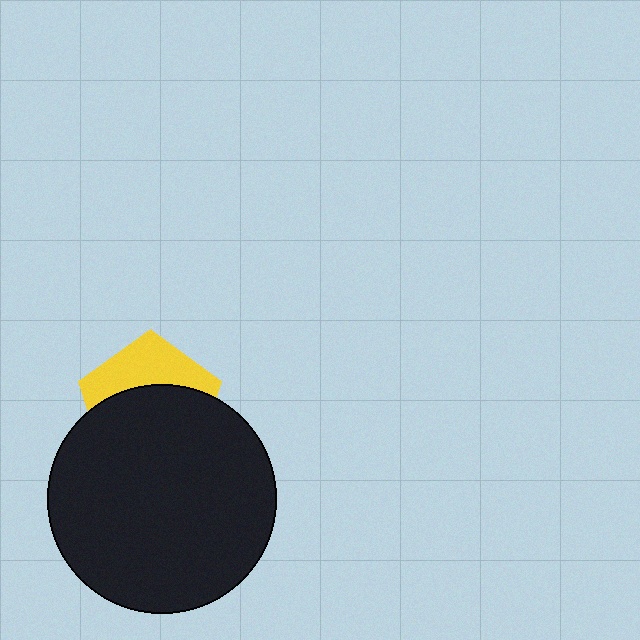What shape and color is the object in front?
The object in front is a black circle.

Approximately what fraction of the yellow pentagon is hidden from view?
Roughly 62% of the yellow pentagon is hidden behind the black circle.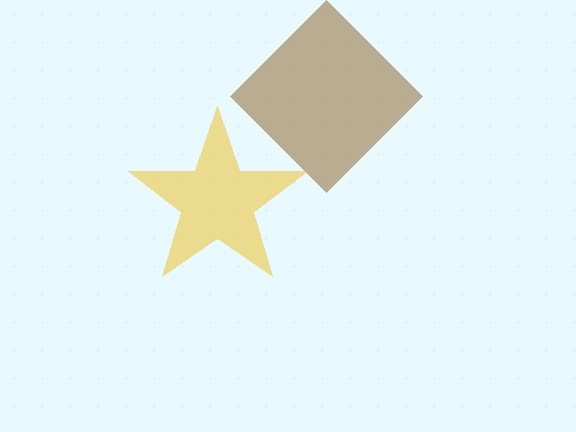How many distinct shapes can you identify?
There are 2 distinct shapes: a brown diamond, a yellow star.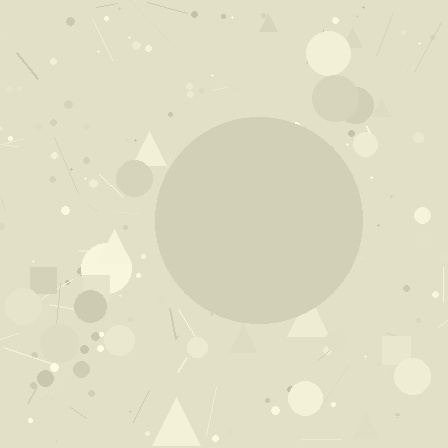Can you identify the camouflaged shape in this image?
The camouflaged shape is a circle.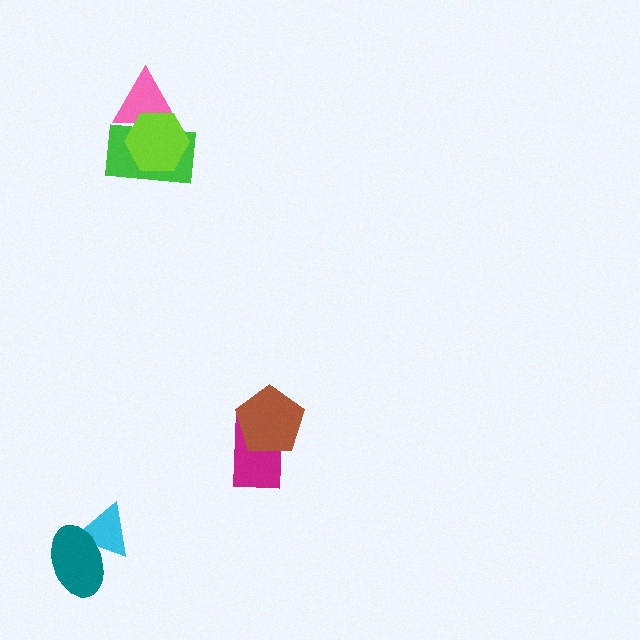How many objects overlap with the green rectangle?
2 objects overlap with the green rectangle.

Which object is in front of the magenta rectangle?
The brown pentagon is in front of the magenta rectangle.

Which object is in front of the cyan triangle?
The teal ellipse is in front of the cyan triangle.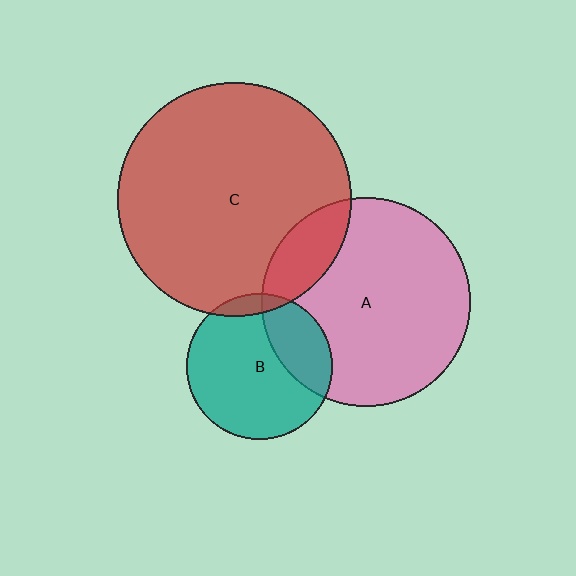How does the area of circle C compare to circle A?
Approximately 1.3 times.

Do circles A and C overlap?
Yes.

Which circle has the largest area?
Circle C (red).